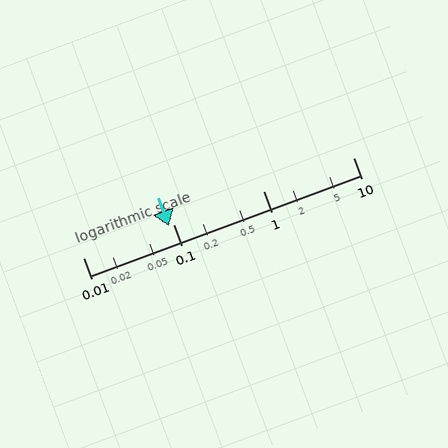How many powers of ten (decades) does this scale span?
The scale spans 3 decades, from 0.01 to 10.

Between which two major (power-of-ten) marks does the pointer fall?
The pointer is between 0.01 and 0.1.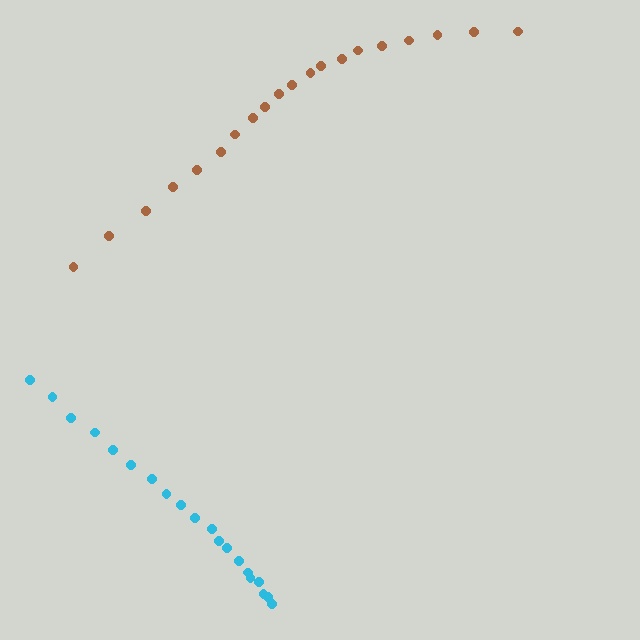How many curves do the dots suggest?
There are 2 distinct paths.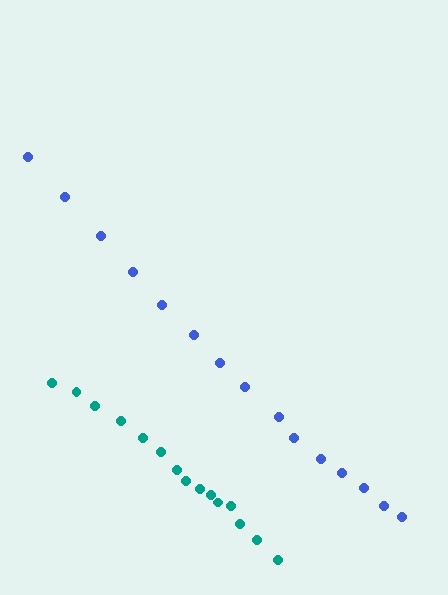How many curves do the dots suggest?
There are 2 distinct paths.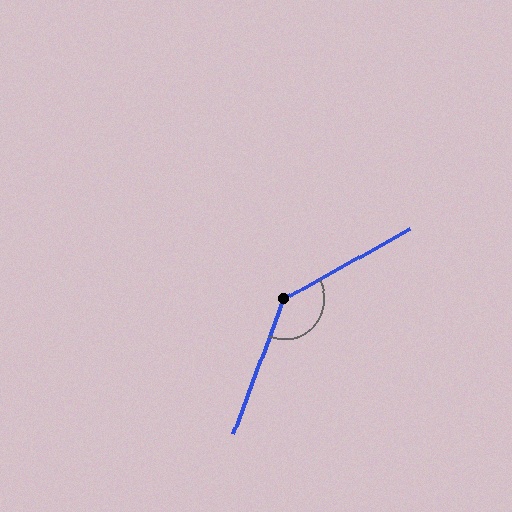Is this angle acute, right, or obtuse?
It is obtuse.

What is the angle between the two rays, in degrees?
Approximately 140 degrees.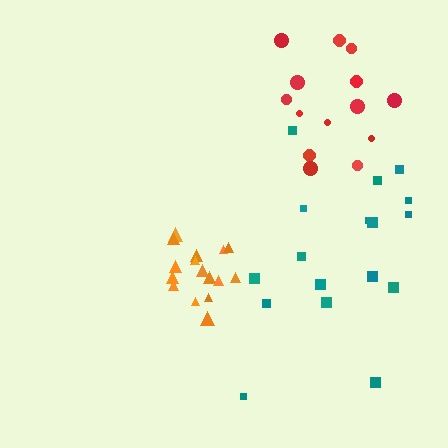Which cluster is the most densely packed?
Orange.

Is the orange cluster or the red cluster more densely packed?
Orange.